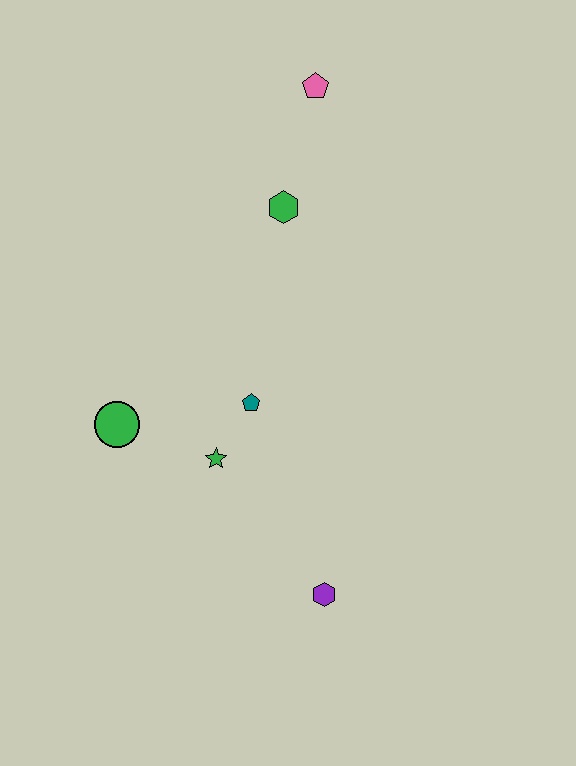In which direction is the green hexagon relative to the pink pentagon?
The green hexagon is below the pink pentagon.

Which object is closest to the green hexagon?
The pink pentagon is closest to the green hexagon.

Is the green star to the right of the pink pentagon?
No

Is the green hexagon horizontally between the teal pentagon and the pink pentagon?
Yes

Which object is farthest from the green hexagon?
The purple hexagon is farthest from the green hexagon.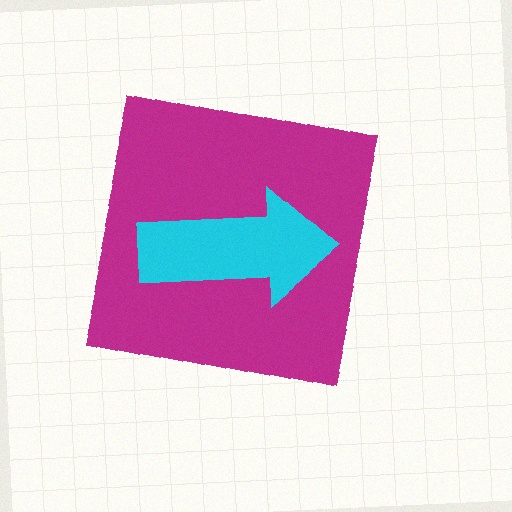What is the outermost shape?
The magenta square.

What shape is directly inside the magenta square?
The cyan arrow.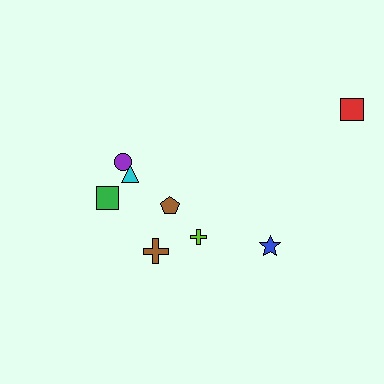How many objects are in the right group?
There are 3 objects.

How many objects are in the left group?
There are 5 objects.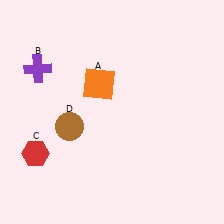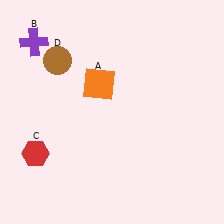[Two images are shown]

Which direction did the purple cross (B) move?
The purple cross (B) moved up.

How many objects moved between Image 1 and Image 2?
2 objects moved between the two images.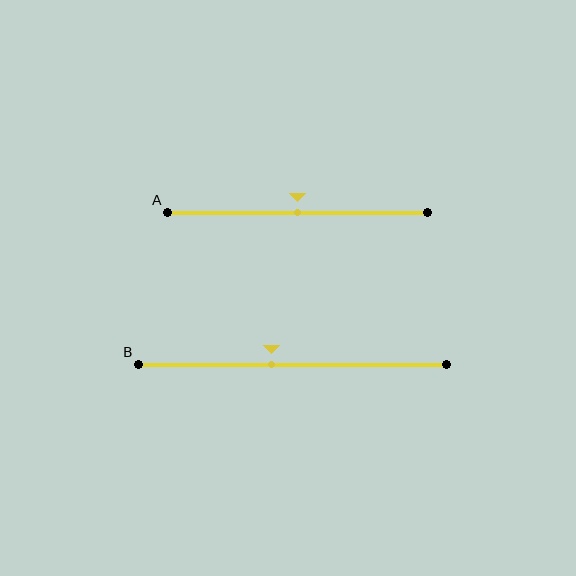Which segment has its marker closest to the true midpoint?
Segment A has its marker closest to the true midpoint.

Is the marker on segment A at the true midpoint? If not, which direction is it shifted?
Yes, the marker on segment A is at the true midpoint.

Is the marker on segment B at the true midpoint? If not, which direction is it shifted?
No, the marker on segment B is shifted to the left by about 7% of the segment length.